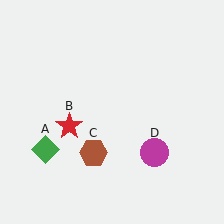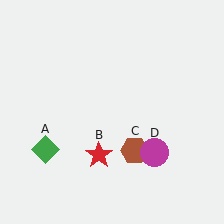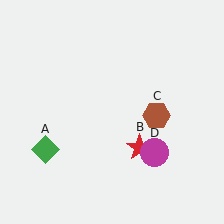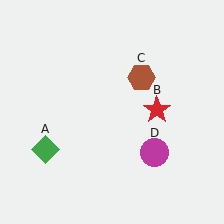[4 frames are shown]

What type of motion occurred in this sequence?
The red star (object B), brown hexagon (object C) rotated counterclockwise around the center of the scene.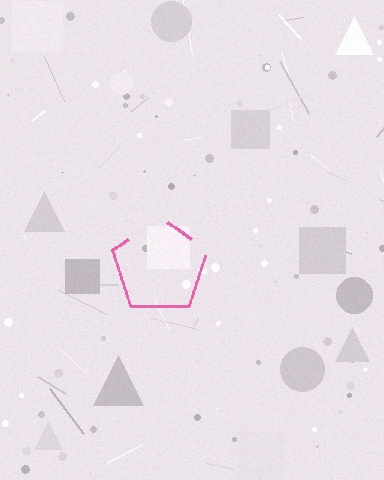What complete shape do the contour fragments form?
The contour fragments form a pentagon.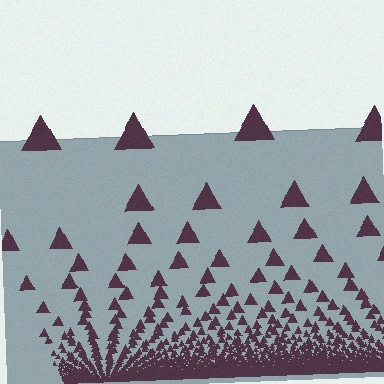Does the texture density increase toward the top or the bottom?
Density increases toward the bottom.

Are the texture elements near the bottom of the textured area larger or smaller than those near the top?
Smaller. The gradient is inverted — elements near the bottom are smaller and denser.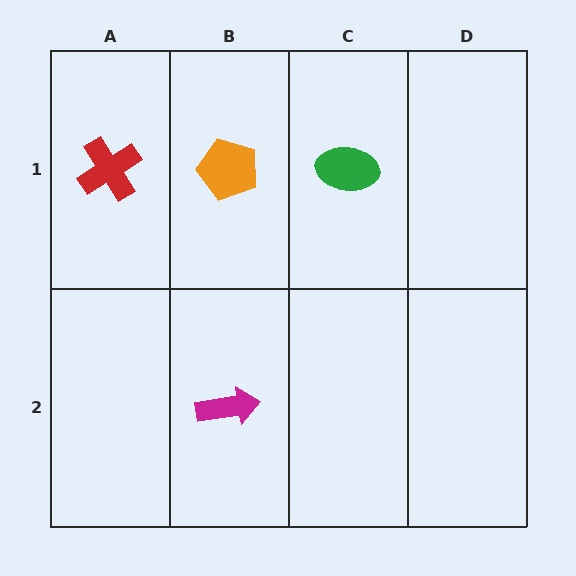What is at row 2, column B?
A magenta arrow.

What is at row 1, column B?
An orange pentagon.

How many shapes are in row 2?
1 shape.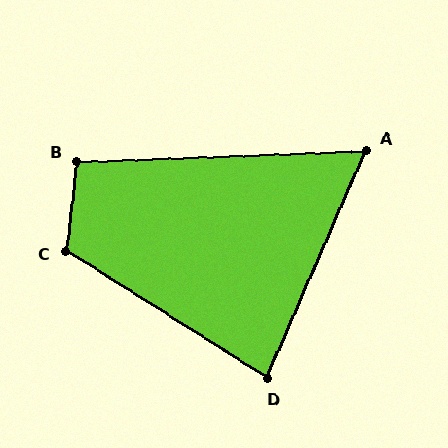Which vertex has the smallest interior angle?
A, at approximately 64 degrees.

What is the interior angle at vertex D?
Approximately 81 degrees (acute).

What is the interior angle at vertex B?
Approximately 99 degrees (obtuse).